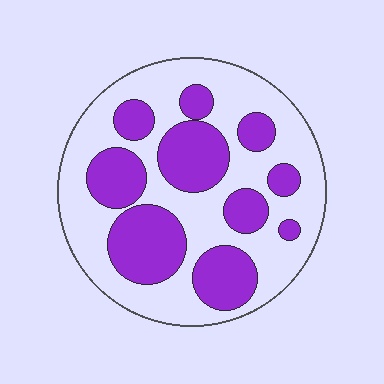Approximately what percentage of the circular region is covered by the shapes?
Approximately 40%.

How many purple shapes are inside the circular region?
10.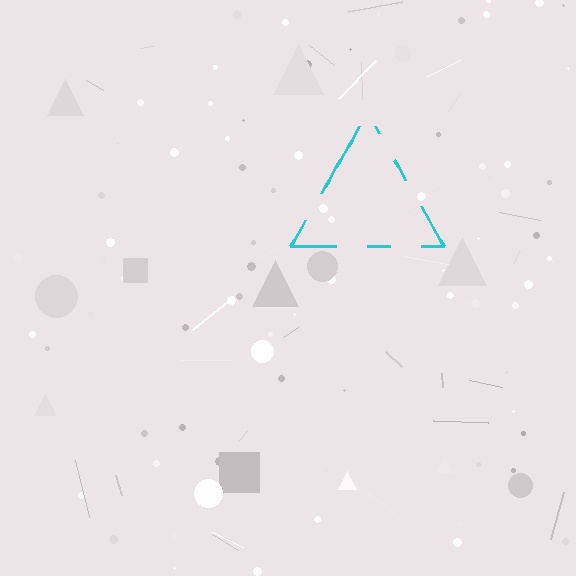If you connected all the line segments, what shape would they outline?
They would outline a triangle.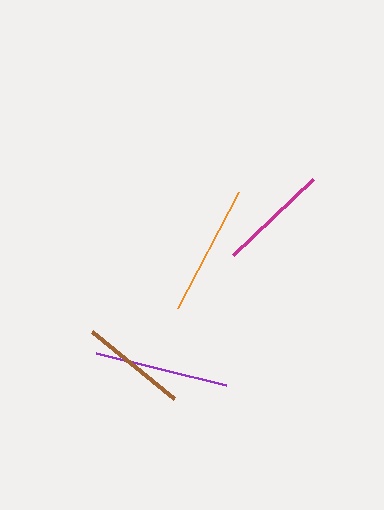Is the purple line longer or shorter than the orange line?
The purple line is longer than the orange line.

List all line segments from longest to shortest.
From longest to shortest: purple, orange, magenta, brown.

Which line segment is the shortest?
The brown line is the shortest at approximately 105 pixels.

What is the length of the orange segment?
The orange segment is approximately 131 pixels long.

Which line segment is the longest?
The purple line is the longest at approximately 134 pixels.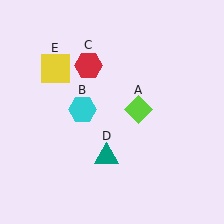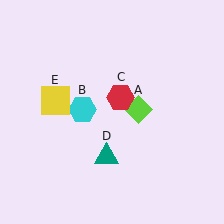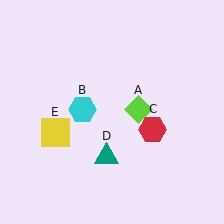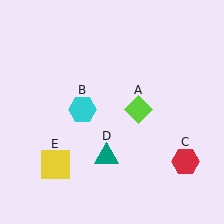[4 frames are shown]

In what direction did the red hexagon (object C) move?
The red hexagon (object C) moved down and to the right.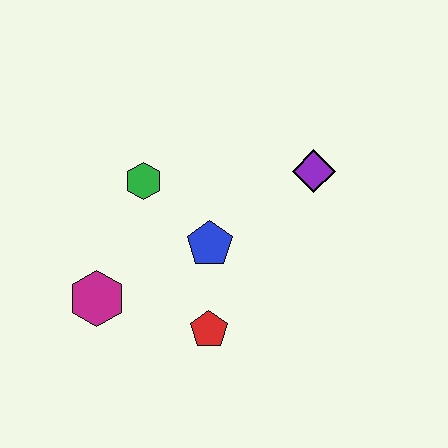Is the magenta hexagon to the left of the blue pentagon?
Yes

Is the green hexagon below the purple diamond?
Yes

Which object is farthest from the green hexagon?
The purple diamond is farthest from the green hexagon.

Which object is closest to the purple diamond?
The blue pentagon is closest to the purple diamond.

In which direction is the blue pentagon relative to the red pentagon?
The blue pentagon is above the red pentagon.